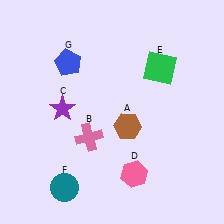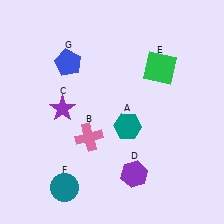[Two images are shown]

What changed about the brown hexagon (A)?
In Image 1, A is brown. In Image 2, it changed to teal.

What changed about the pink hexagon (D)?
In Image 1, D is pink. In Image 2, it changed to purple.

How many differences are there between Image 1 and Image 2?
There are 2 differences between the two images.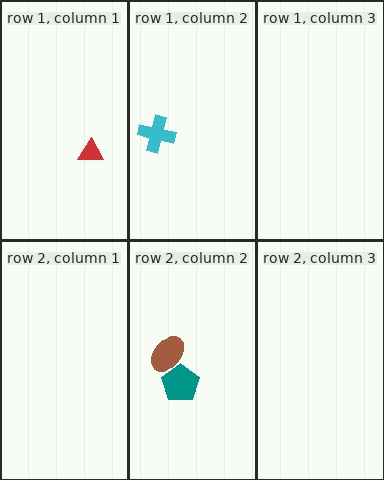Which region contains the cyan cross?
The row 1, column 2 region.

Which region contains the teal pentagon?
The row 2, column 2 region.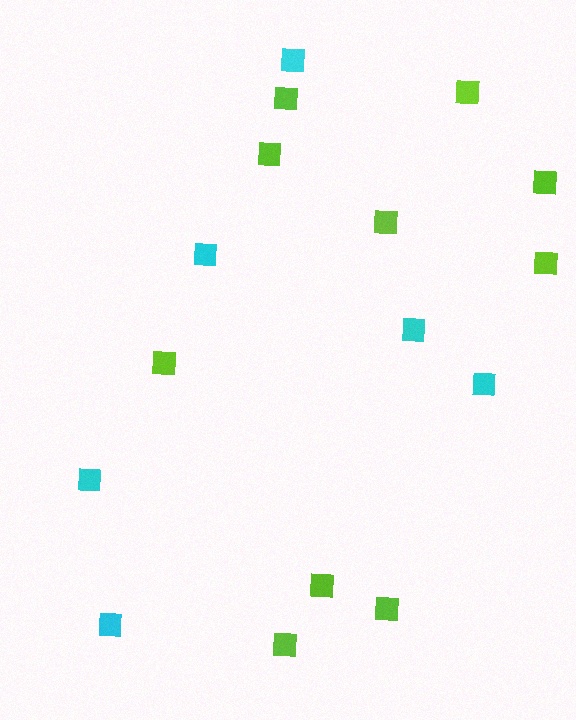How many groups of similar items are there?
There are 2 groups: one group of lime squares (10) and one group of cyan squares (6).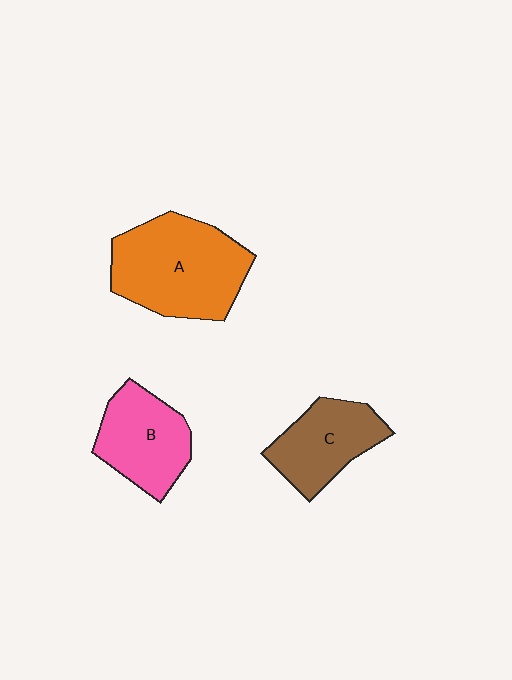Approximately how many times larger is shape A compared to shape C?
Approximately 1.6 times.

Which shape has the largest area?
Shape A (orange).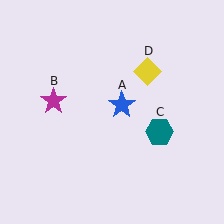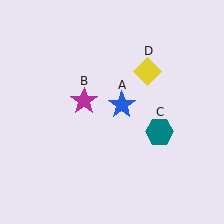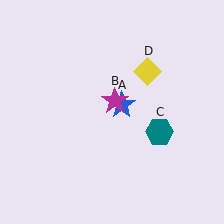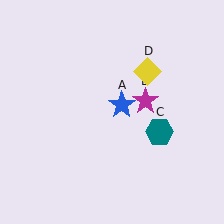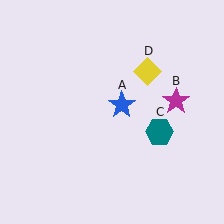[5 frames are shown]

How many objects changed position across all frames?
1 object changed position: magenta star (object B).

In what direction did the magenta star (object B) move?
The magenta star (object B) moved right.